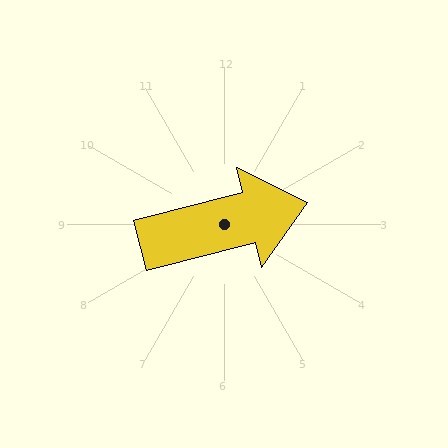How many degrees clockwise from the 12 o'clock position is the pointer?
Approximately 76 degrees.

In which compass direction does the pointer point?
East.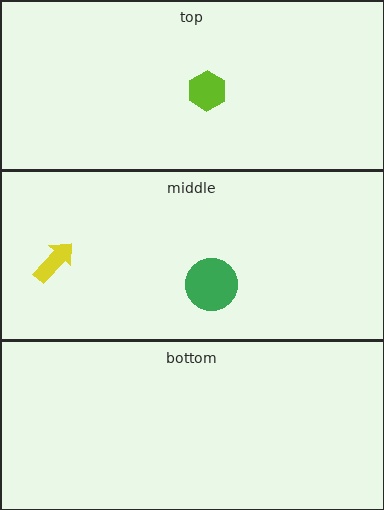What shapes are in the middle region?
The green circle, the yellow arrow.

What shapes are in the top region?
The lime hexagon.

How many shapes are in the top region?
1.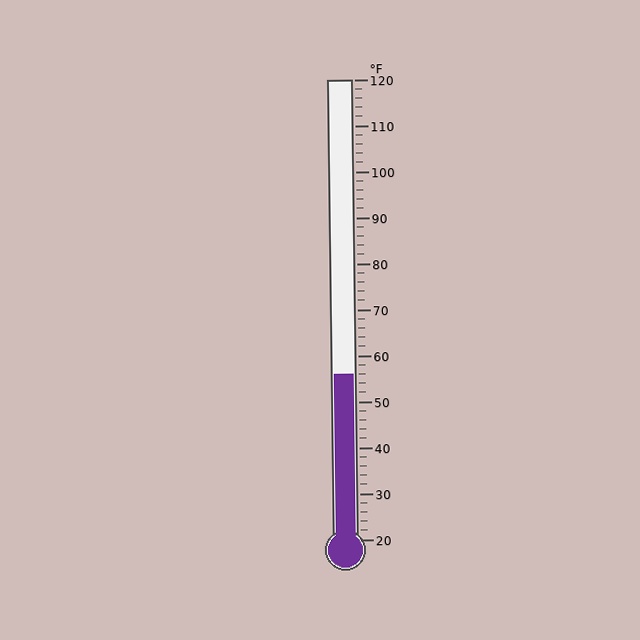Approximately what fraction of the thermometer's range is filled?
The thermometer is filled to approximately 35% of its range.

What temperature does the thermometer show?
The thermometer shows approximately 56°F.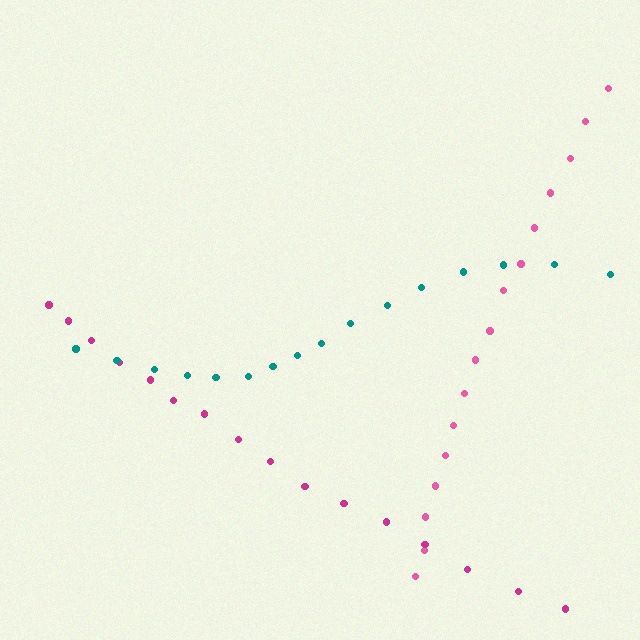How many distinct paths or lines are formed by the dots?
There are 3 distinct paths.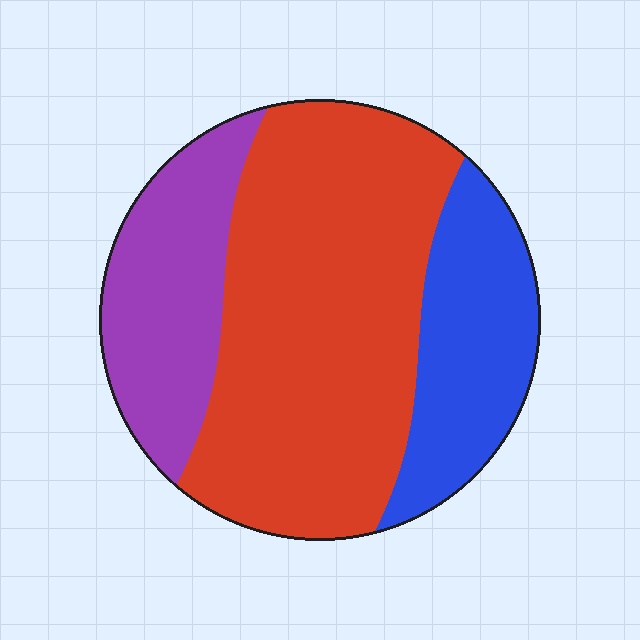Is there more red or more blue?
Red.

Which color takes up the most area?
Red, at roughly 55%.